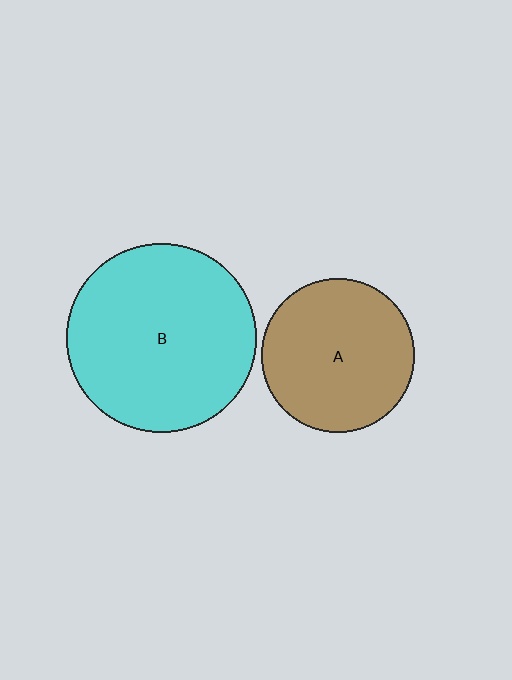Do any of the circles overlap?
No, none of the circles overlap.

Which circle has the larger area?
Circle B (cyan).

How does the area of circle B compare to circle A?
Approximately 1.5 times.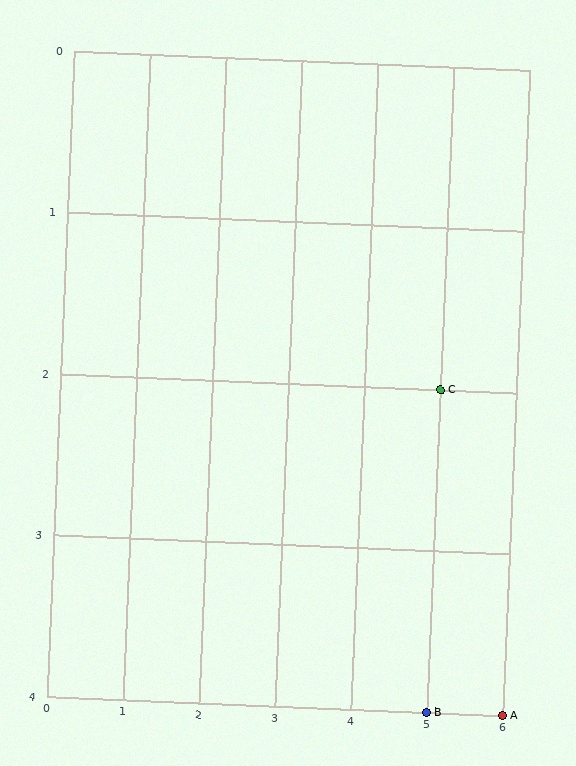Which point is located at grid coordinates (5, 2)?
Point C is at (5, 2).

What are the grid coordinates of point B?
Point B is at grid coordinates (5, 4).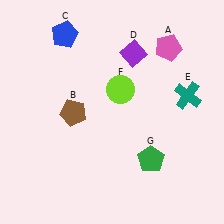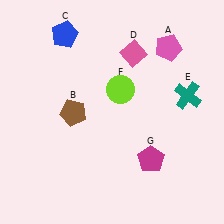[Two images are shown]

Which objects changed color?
D changed from purple to pink. G changed from green to magenta.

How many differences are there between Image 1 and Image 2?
There are 2 differences between the two images.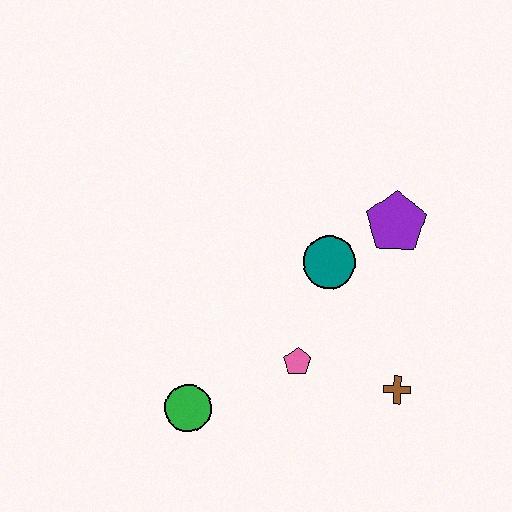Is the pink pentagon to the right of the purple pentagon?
No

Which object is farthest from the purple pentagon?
The green circle is farthest from the purple pentagon.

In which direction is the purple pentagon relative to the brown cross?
The purple pentagon is above the brown cross.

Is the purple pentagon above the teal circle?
Yes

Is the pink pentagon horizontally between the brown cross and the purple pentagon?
No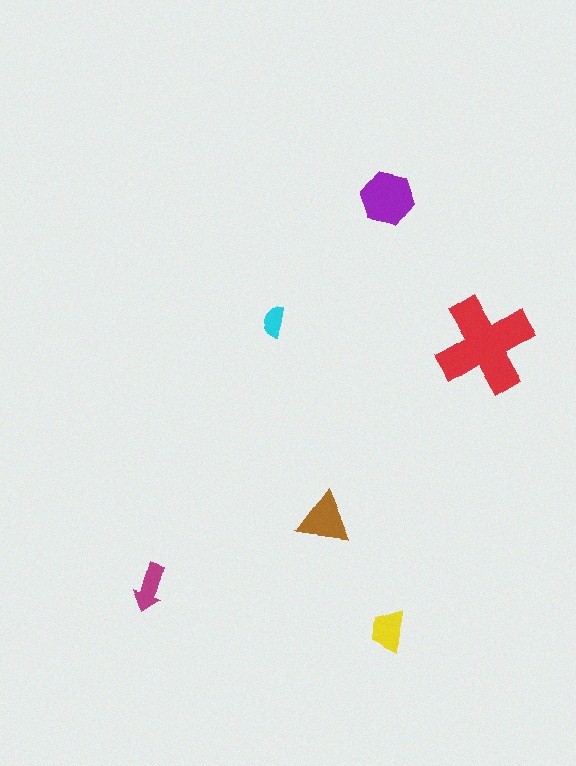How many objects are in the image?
There are 6 objects in the image.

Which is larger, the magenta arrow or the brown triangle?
The brown triangle.